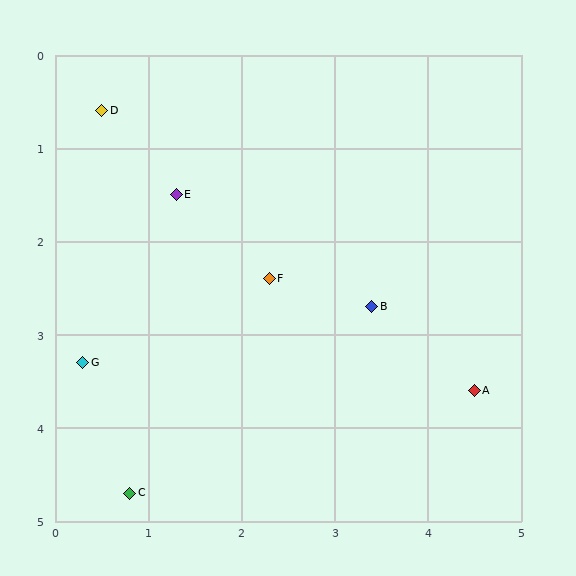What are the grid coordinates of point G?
Point G is at approximately (0.3, 3.3).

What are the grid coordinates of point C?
Point C is at approximately (0.8, 4.7).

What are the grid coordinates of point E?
Point E is at approximately (1.3, 1.5).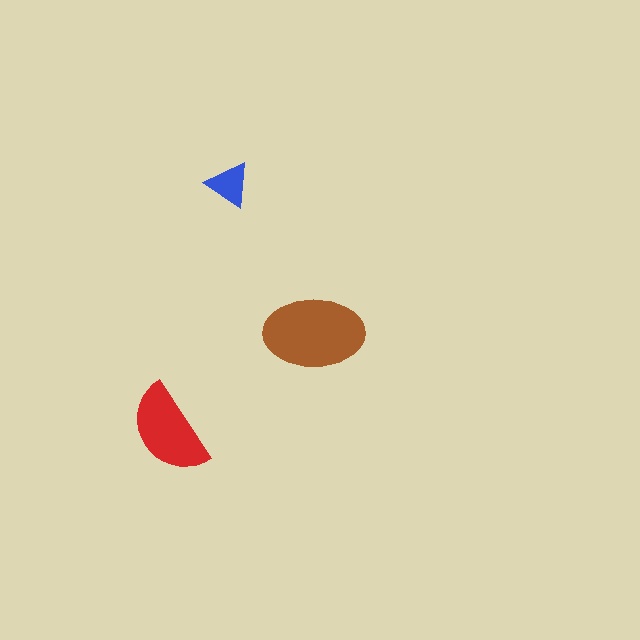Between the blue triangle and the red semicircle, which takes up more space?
The red semicircle.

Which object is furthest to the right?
The brown ellipse is rightmost.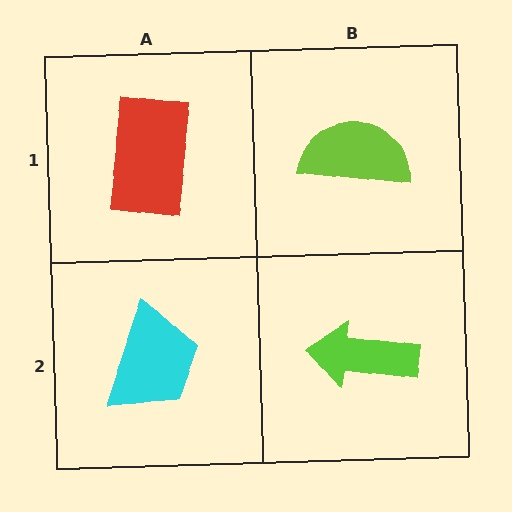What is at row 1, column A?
A red rectangle.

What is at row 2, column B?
A lime arrow.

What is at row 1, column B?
A lime semicircle.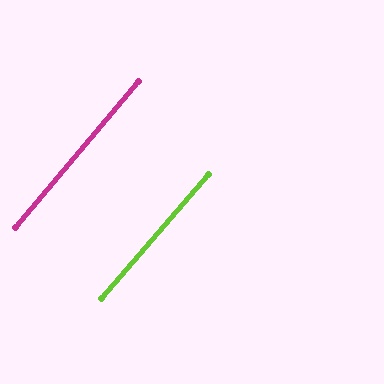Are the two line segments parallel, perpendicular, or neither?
Parallel — their directions differ by only 0.7°.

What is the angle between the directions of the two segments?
Approximately 1 degree.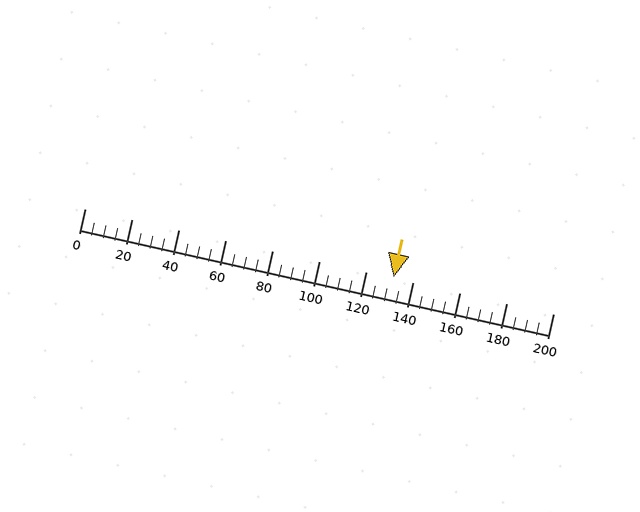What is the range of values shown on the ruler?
The ruler shows values from 0 to 200.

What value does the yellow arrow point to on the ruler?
The yellow arrow points to approximately 132.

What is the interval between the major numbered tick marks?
The major tick marks are spaced 20 units apart.